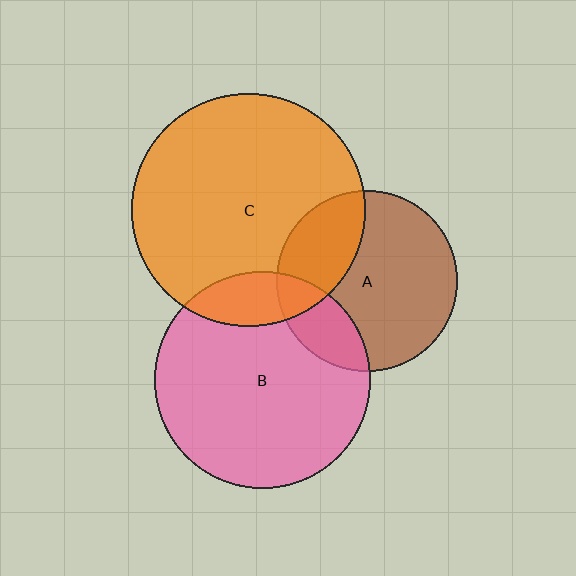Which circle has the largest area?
Circle C (orange).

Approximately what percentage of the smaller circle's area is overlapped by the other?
Approximately 20%.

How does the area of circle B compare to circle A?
Approximately 1.4 times.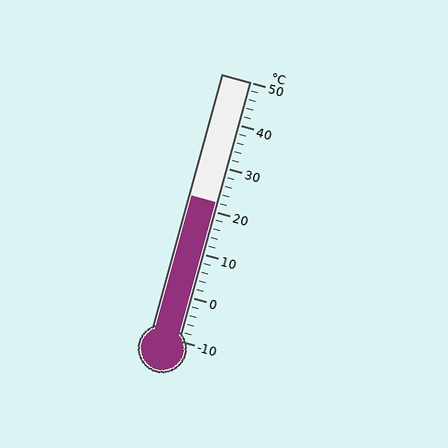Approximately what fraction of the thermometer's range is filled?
The thermometer is filled to approximately 55% of its range.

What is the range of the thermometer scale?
The thermometer scale ranges from -10°C to 50°C.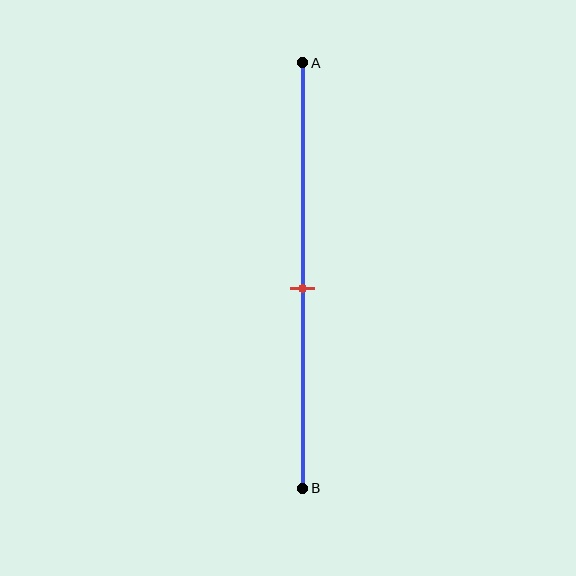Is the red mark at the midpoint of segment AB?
No, the mark is at about 55% from A, not at the 50% midpoint.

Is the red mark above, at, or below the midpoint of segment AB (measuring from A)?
The red mark is below the midpoint of segment AB.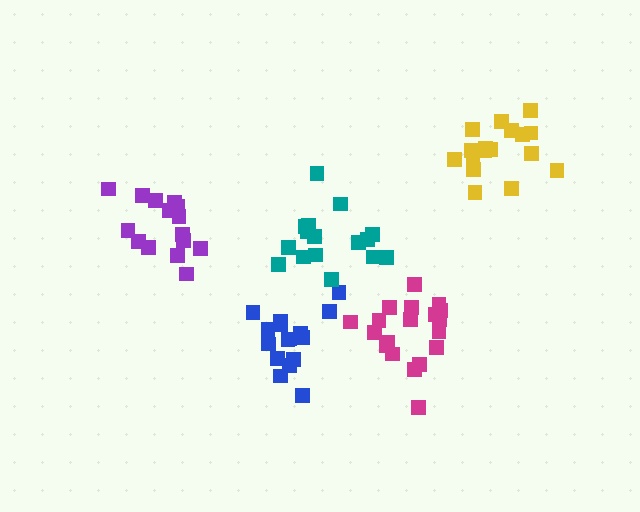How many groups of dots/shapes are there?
There are 5 groups.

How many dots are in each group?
Group 1: 19 dots, Group 2: 16 dots, Group 3: 15 dots, Group 4: 16 dots, Group 5: 17 dots (83 total).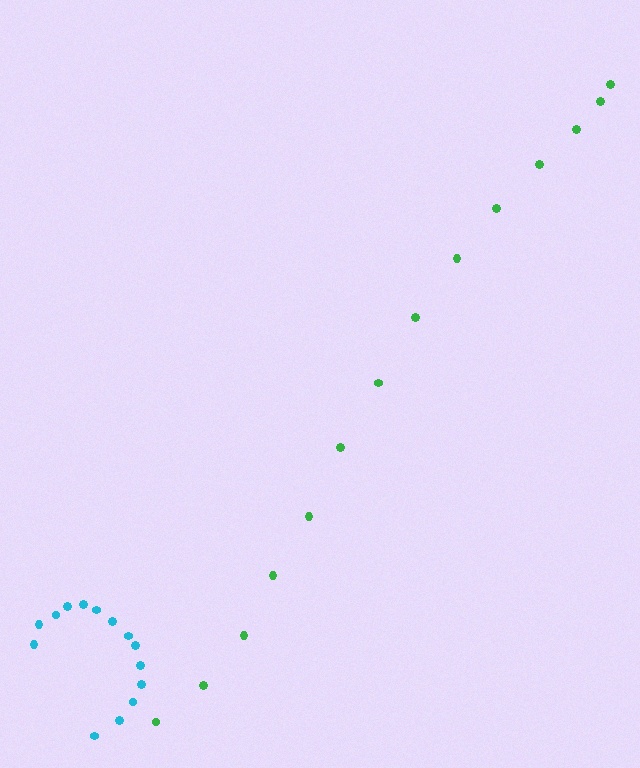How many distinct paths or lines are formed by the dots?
There are 2 distinct paths.